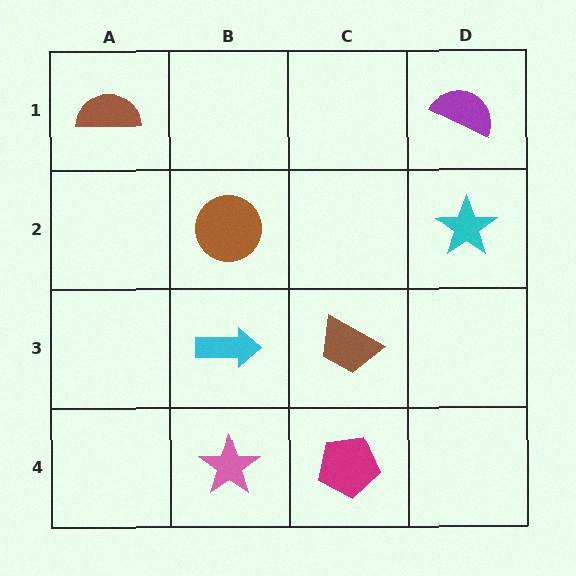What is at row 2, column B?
A brown circle.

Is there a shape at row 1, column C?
No, that cell is empty.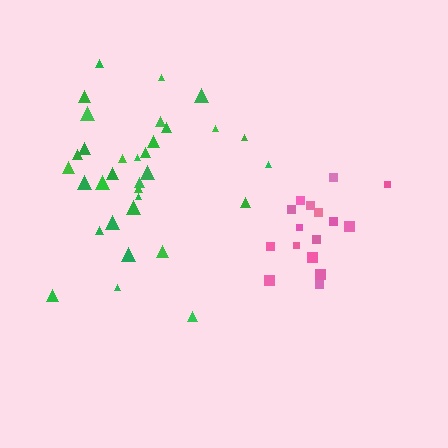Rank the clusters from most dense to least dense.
pink, green.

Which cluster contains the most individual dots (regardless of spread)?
Green (33).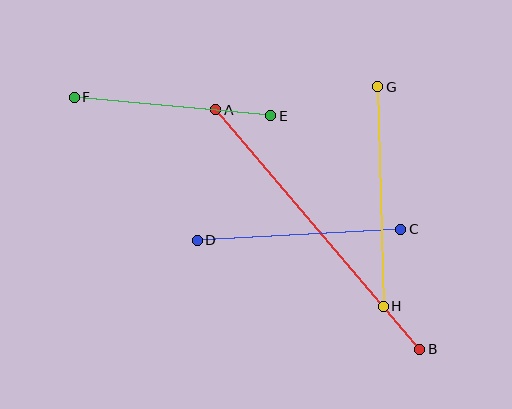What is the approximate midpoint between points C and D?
The midpoint is at approximately (299, 235) pixels.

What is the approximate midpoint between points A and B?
The midpoint is at approximately (318, 230) pixels.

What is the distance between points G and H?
The distance is approximately 219 pixels.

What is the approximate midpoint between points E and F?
The midpoint is at approximately (172, 106) pixels.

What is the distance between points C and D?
The distance is approximately 204 pixels.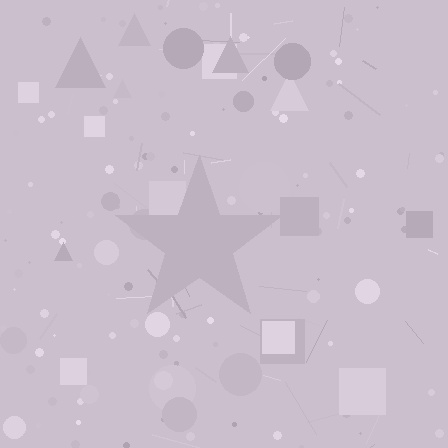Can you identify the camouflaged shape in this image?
The camouflaged shape is a star.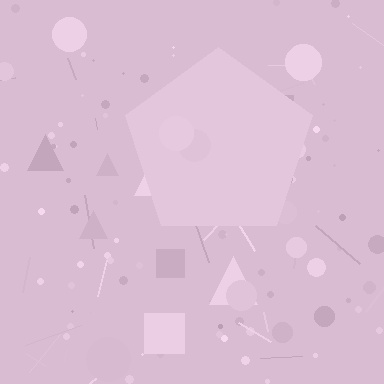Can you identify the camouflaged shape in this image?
The camouflaged shape is a pentagon.